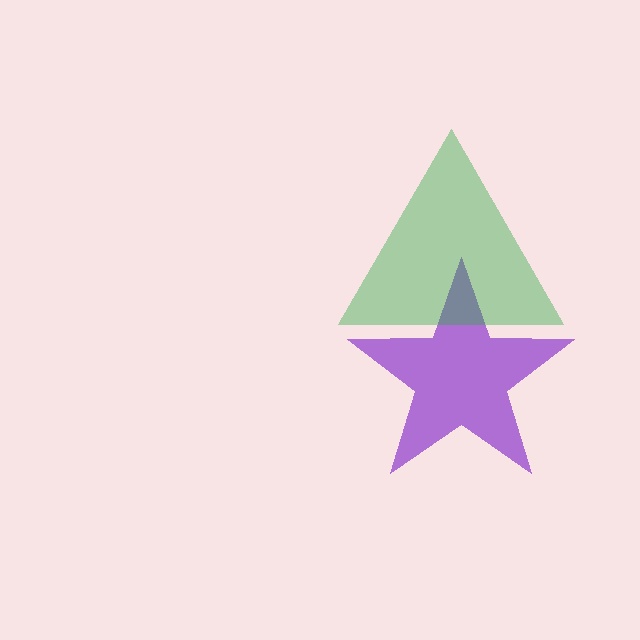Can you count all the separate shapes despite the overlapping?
Yes, there are 2 separate shapes.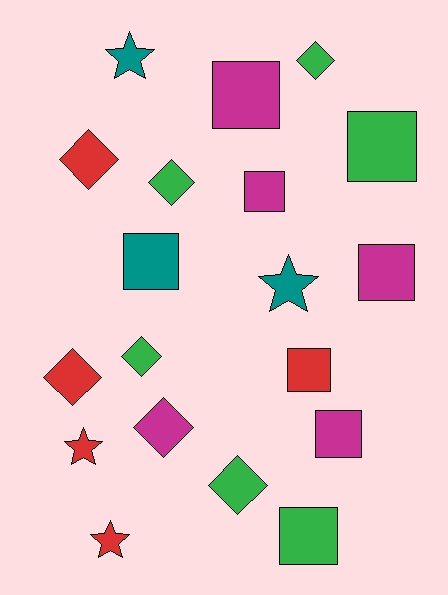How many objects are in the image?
There are 19 objects.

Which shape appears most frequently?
Square, with 8 objects.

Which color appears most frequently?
Green, with 6 objects.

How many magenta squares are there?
There are 4 magenta squares.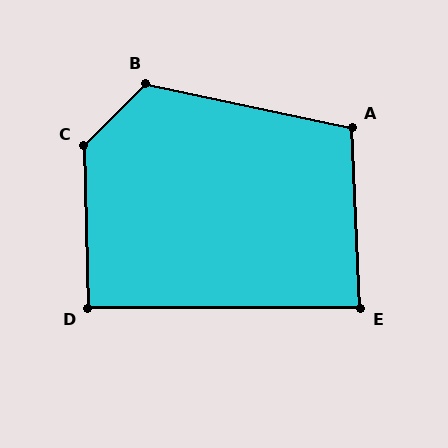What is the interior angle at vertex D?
Approximately 91 degrees (approximately right).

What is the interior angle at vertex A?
Approximately 105 degrees (obtuse).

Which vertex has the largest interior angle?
C, at approximately 134 degrees.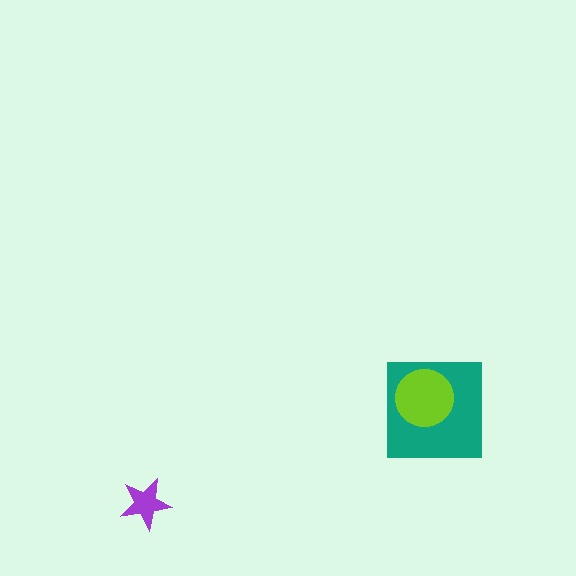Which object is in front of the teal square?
The lime circle is in front of the teal square.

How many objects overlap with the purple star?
0 objects overlap with the purple star.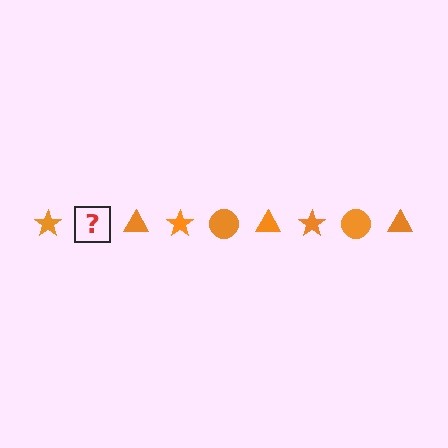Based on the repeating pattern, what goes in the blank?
The blank should be an orange circle.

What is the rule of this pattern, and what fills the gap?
The rule is that the pattern cycles through star, circle, triangle shapes in orange. The gap should be filled with an orange circle.